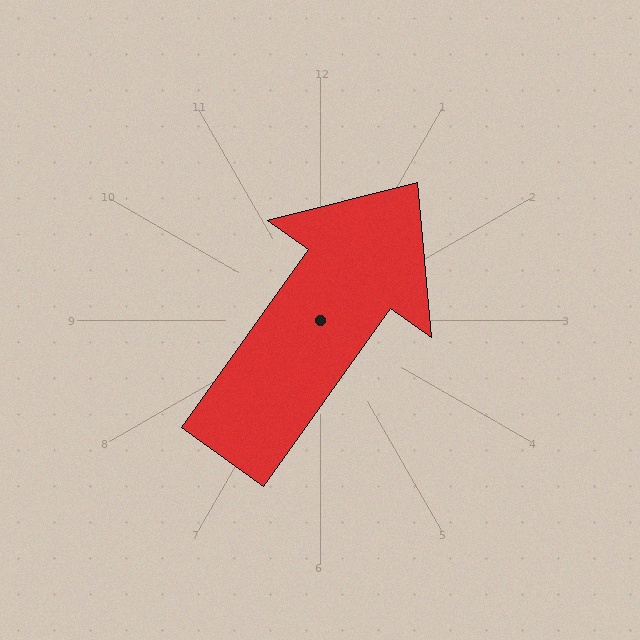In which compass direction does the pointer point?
Northeast.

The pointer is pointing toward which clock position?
Roughly 1 o'clock.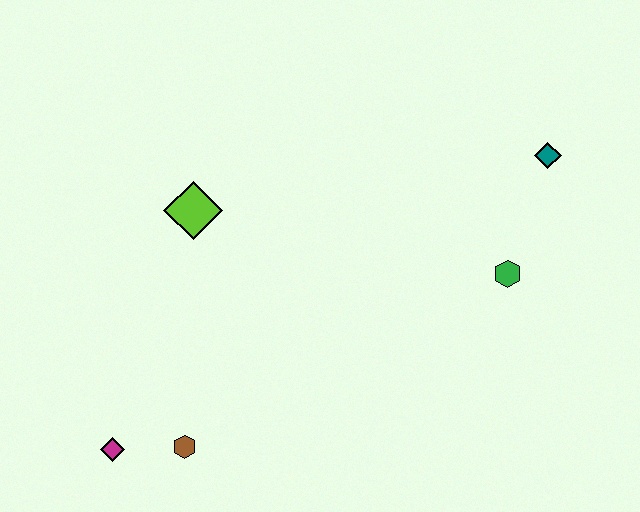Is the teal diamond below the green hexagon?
No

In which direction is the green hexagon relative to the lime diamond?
The green hexagon is to the right of the lime diamond.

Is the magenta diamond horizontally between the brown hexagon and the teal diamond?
No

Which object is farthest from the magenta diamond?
The teal diamond is farthest from the magenta diamond.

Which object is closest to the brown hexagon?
The magenta diamond is closest to the brown hexagon.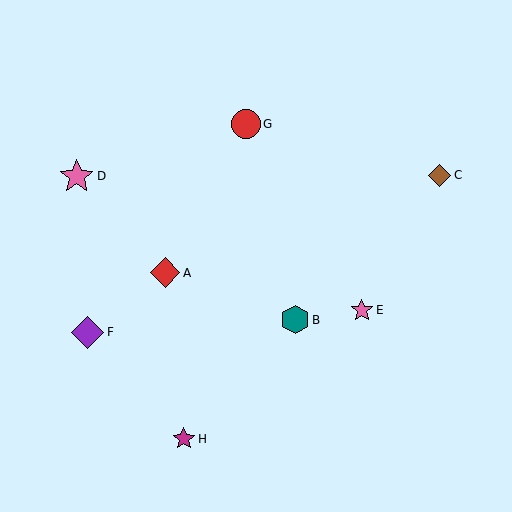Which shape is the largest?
The pink star (labeled D) is the largest.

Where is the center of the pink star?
The center of the pink star is at (77, 176).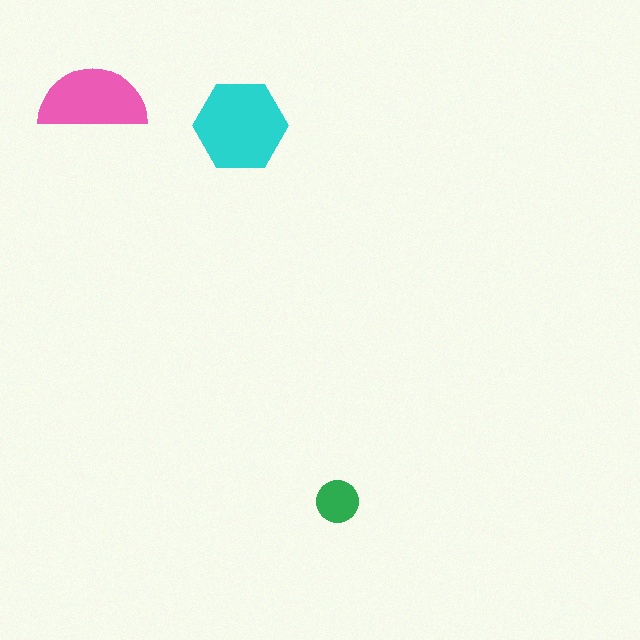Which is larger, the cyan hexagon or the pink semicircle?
The cyan hexagon.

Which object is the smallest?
The green circle.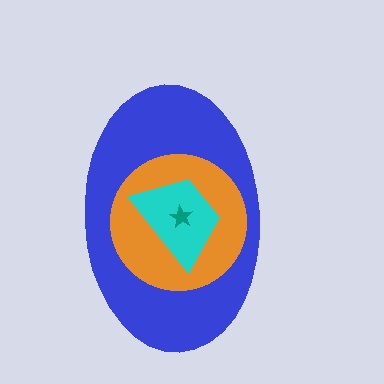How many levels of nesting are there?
4.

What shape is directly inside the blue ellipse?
The orange circle.